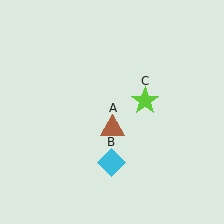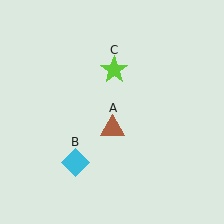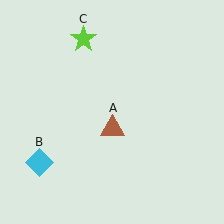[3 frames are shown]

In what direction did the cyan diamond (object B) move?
The cyan diamond (object B) moved left.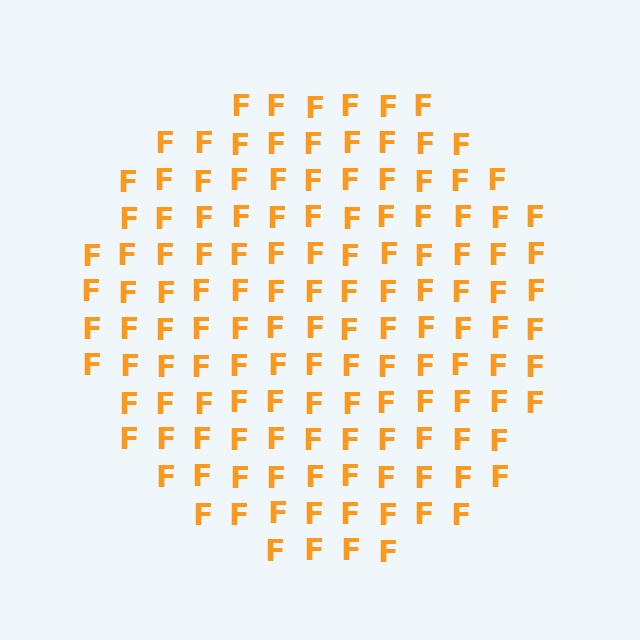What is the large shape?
The large shape is a circle.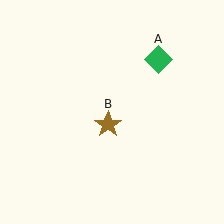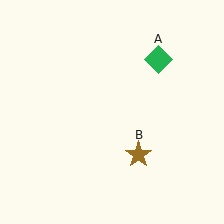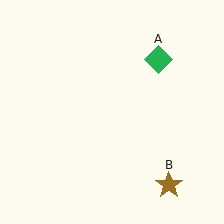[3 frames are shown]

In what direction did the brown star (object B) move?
The brown star (object B) moved down and to the right.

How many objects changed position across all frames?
1 object changed position: brown star (object B).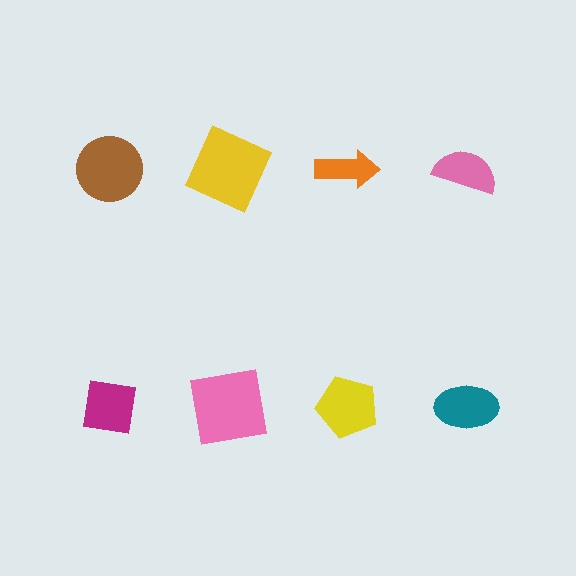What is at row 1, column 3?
An orange arrow.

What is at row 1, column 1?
A brown circle.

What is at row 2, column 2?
A pink square.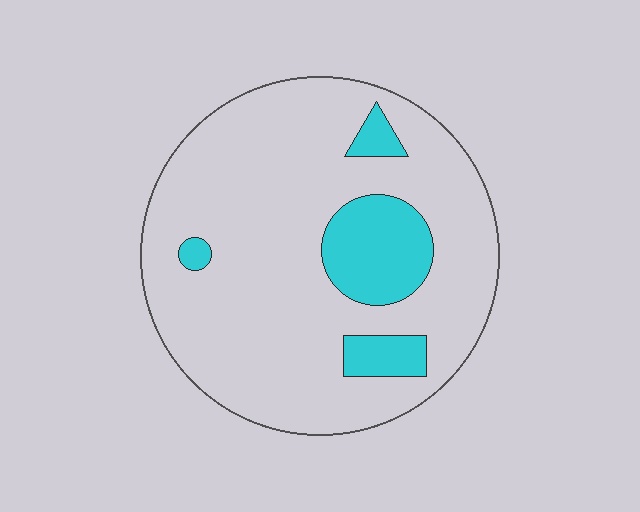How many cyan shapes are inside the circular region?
4.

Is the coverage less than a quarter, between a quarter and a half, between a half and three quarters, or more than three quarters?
Less than a quarter.